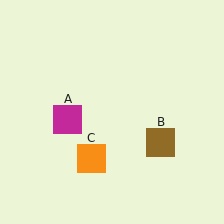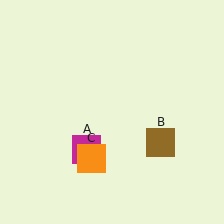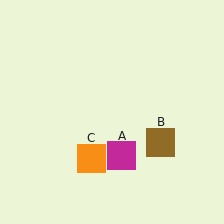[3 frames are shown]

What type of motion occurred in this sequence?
The magenta square (object A) rotated counterclockwise around the center of the scene.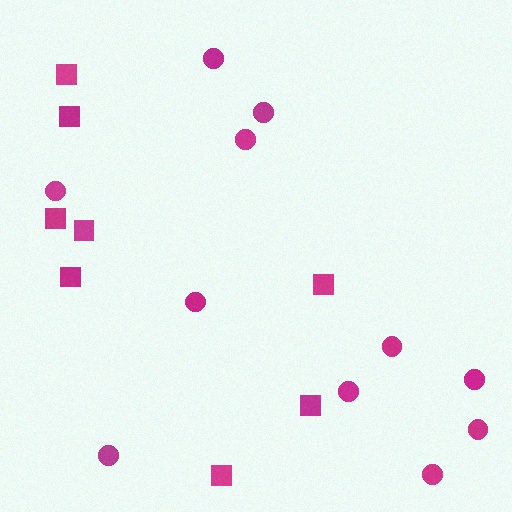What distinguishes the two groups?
There are 2 groups: one group of circles (11) and one group of squares (8).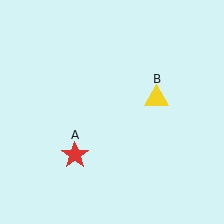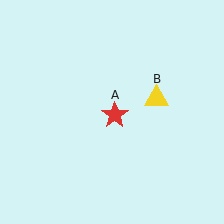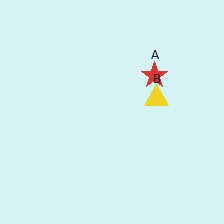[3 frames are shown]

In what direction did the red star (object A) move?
The red star (object A) moved up and to the right.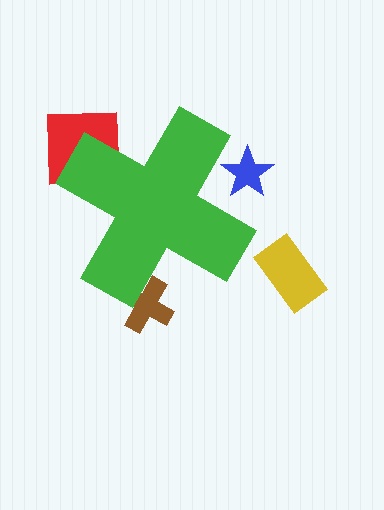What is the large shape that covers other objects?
A green cross.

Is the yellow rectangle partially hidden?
No, the yellow rectangle is fully visible.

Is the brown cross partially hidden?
Yes, the brown cross is partially hidden behind the green cross.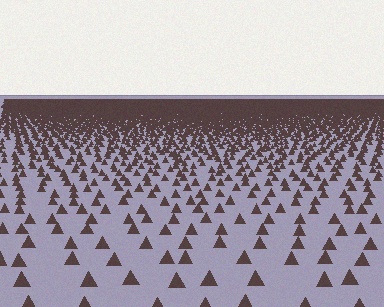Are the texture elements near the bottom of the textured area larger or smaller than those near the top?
Larger. Near the bottom, elements are closer to the viewer and appear at a bigger on-screen size.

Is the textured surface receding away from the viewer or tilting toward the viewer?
The surface is receding away from the viewer. Texture elements get smaller and denser toward the top.